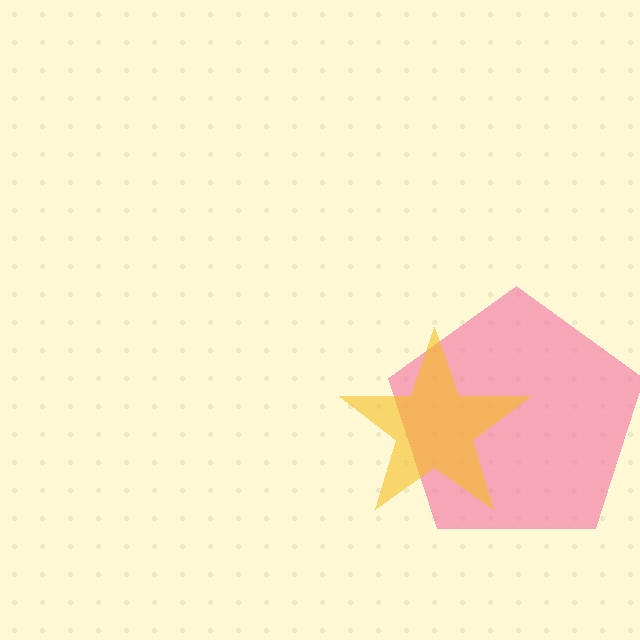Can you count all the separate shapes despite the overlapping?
Yes, there are 2 separate shapes.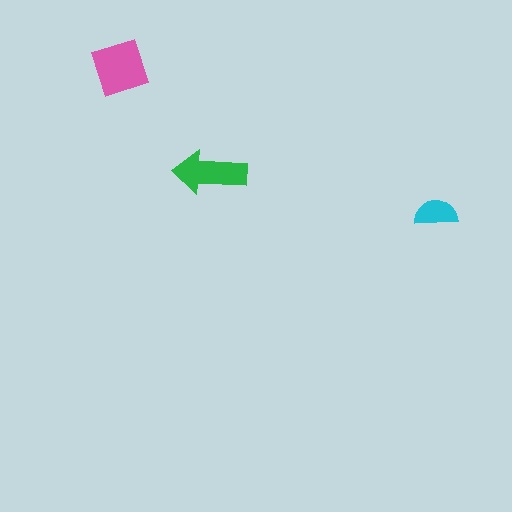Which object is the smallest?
The cyan semicircle.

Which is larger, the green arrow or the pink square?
The pink square.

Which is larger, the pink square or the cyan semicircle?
The pink square.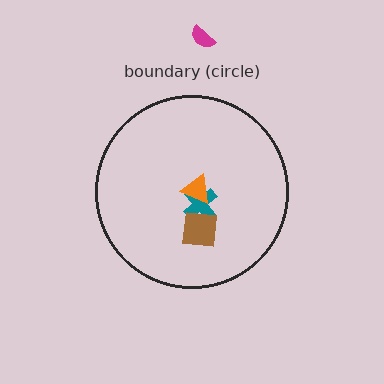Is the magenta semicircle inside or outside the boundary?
Outside.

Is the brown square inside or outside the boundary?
Inside.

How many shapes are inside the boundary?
3 inside, 1 outside.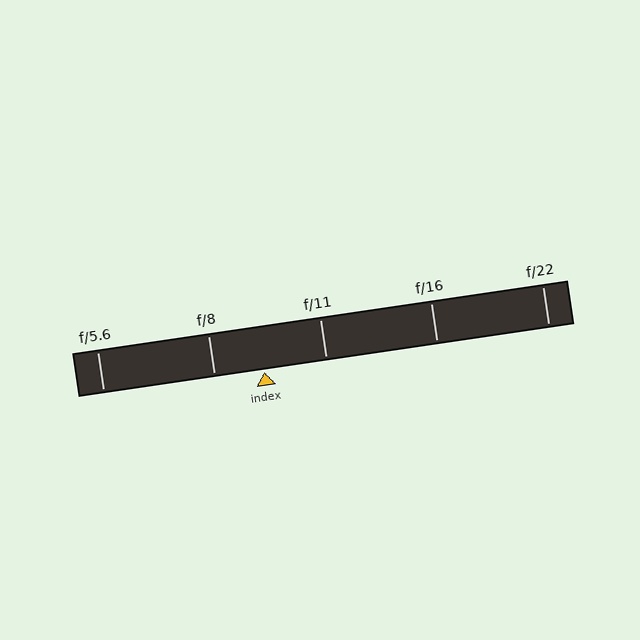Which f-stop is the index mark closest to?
The index mark is closest to f/8.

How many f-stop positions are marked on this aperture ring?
There are 5 f-stop positions marked.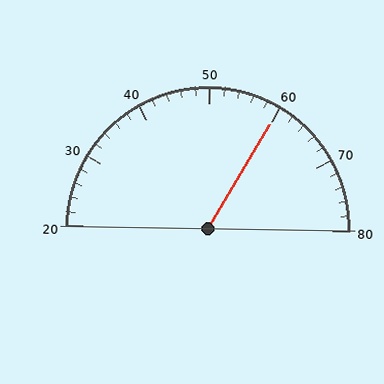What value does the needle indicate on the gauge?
The needle indicates approximately 60.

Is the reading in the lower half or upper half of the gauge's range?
The reading is in the upper half of the range (20 to 80).